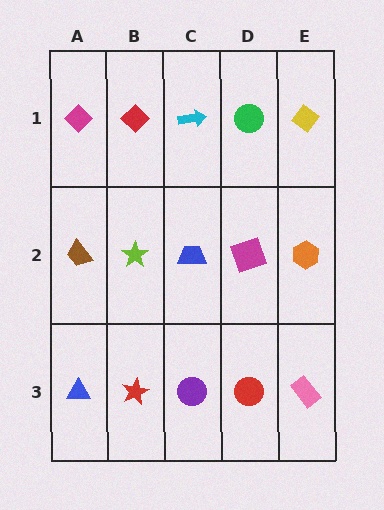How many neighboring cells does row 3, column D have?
3.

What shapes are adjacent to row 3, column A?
A brown trapezoid (row 2, column A), a red star (row 3, column B).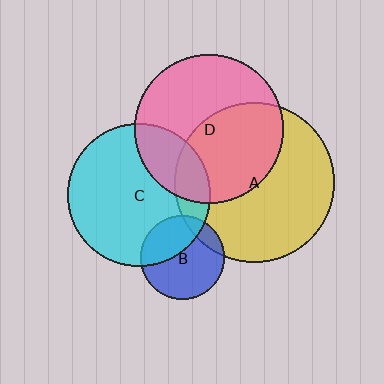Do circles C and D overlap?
Yes.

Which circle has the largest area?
Circle A (yellow).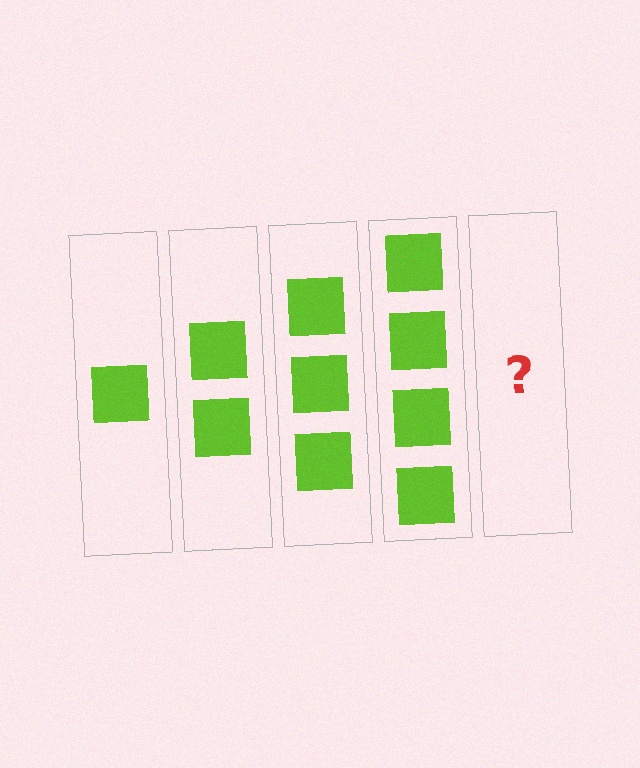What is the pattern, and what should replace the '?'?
The pattern is that each step adds one more square. The '?' should be 5 squares.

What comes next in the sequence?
The next element should be 5 squares.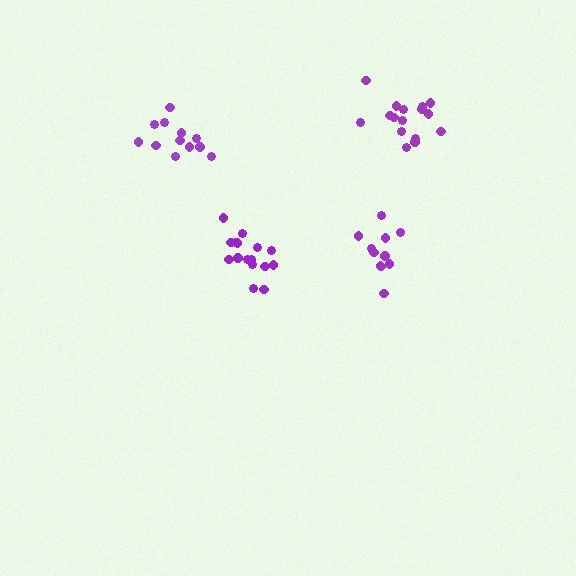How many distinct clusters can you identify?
There are 4 distinct clusters.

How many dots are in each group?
Group 1: 12 dots, Group 2: 16 dots, Group 3: 16 dots, Group 4: 11 dots (55 total).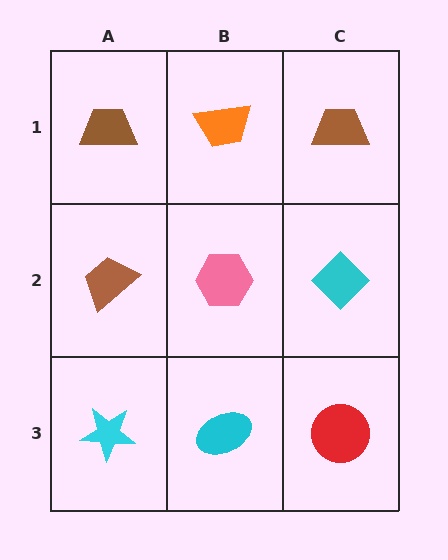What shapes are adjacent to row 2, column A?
A brown trapezoid (row 1, column A), a cyan star (row 3, column A), a pink hexagon (row 2, column B).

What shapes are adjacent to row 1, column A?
A brown trapezoid (row 2, column A), an orange trapezoid (row 1, column B).